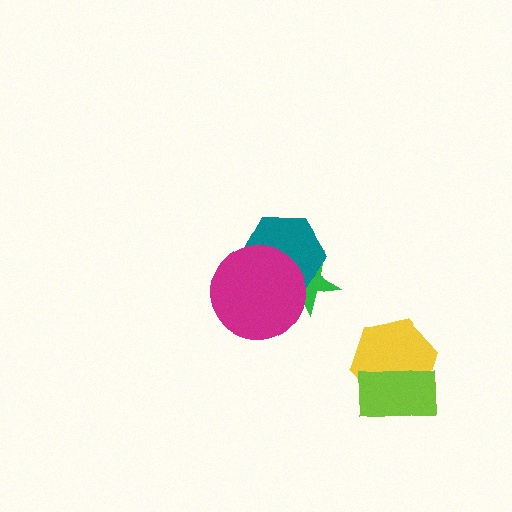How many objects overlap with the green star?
2 objects overlap with the green star.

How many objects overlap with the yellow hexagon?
1 object overlaps with the yellow hexagon.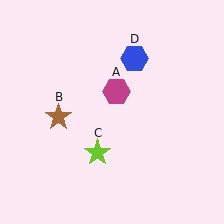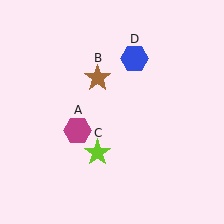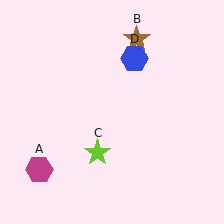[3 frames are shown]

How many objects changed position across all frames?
2 objects changed position: magenta hexagon (object A), brown star (object B).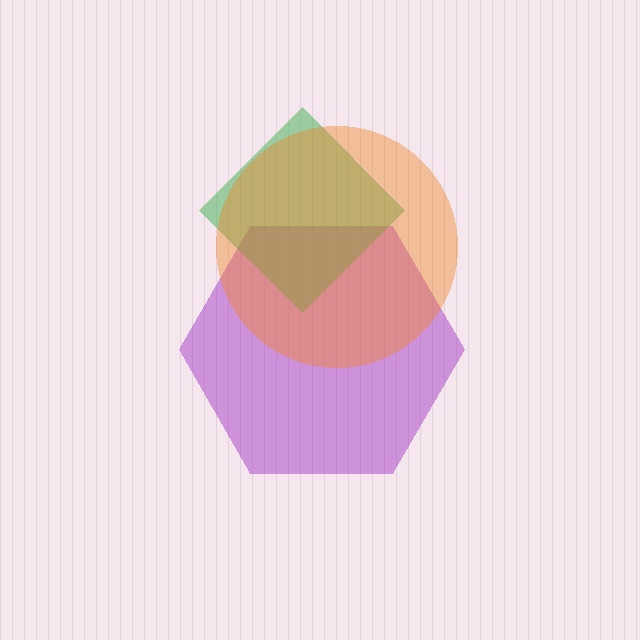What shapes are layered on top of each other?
The layered shapes are: a purple hexagon, a green diamond, an orange circle.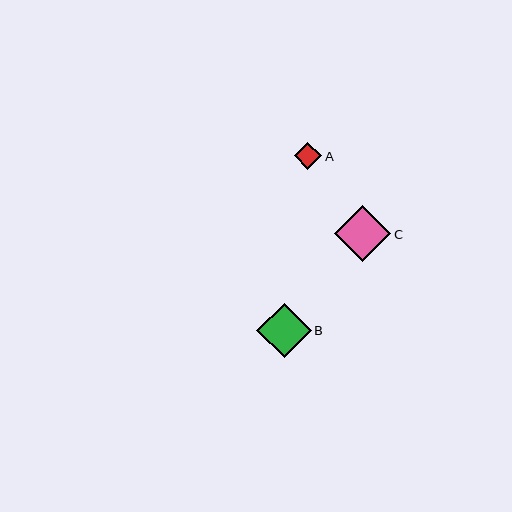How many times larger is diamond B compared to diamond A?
Diamond B is approximately 2.0 times the size of diamond A.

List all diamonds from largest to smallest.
From largest to smallest: C, B, A.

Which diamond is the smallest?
Diamond A is the smallest with a size of approximately 28 pixels.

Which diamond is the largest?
Diamond C is the largest with a size of approximately 56 pixels.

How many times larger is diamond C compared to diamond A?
Diamond C is approximately 2.0 times the size of diamond A.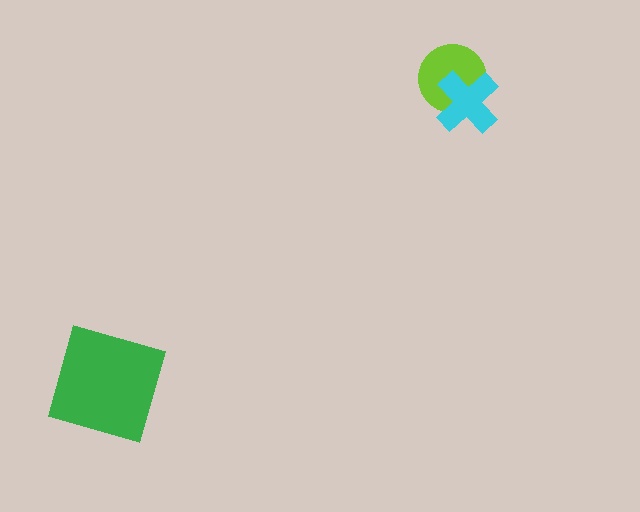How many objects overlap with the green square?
0 objects overlap with the green square.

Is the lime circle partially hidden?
Yes, it is partially covered by another shape.